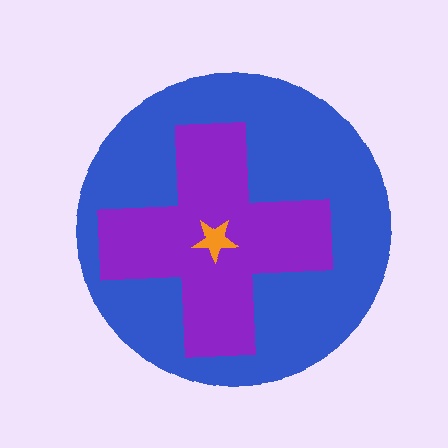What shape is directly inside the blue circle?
The purple cross.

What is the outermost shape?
The blue circle.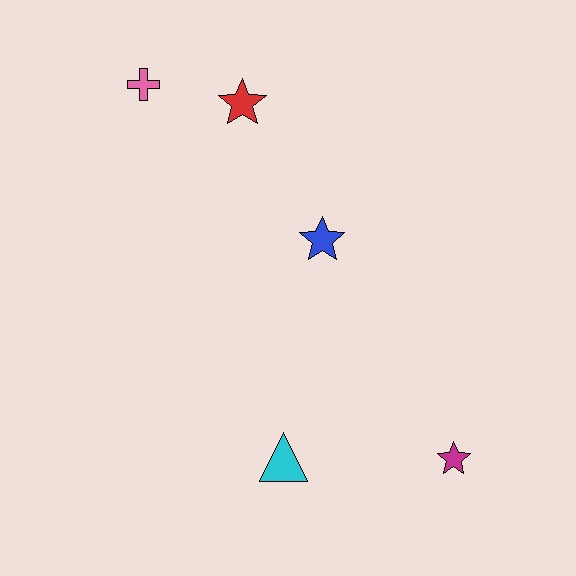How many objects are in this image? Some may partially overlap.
There are 5 objects.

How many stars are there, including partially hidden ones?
There are 3 stars.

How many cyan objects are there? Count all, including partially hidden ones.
There is 1 cyan object.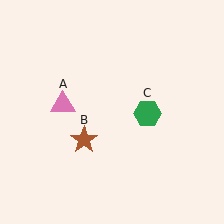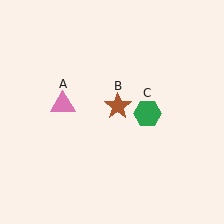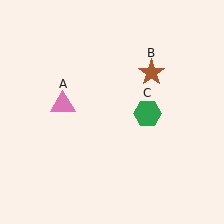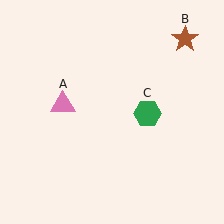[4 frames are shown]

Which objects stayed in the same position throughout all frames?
Pink triangle (object A) and green hexagon (object C) remained stationary.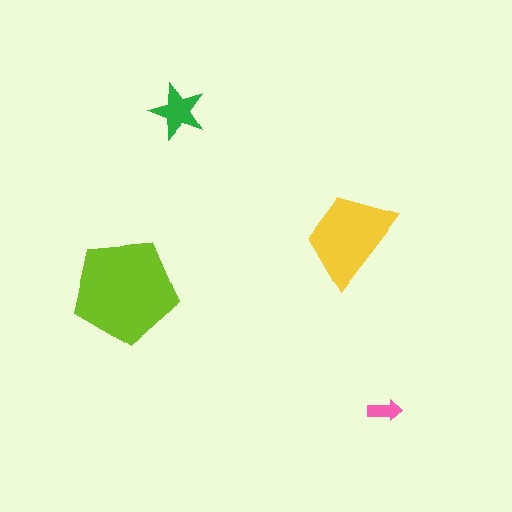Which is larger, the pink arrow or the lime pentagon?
The lime pentagon.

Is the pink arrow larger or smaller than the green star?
Smaller.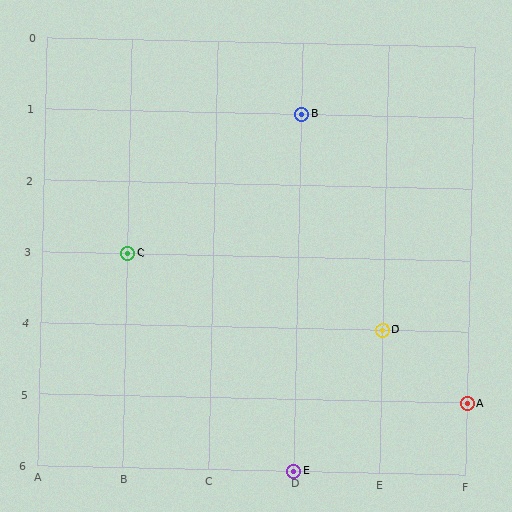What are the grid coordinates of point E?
Point E is at grid coordinates (D, 6).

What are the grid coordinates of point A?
Point A is at grid coordinates (F, 5).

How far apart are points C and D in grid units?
Points C and D are 3 columns and 1 row apart (about 3.2 grid units diagonally).